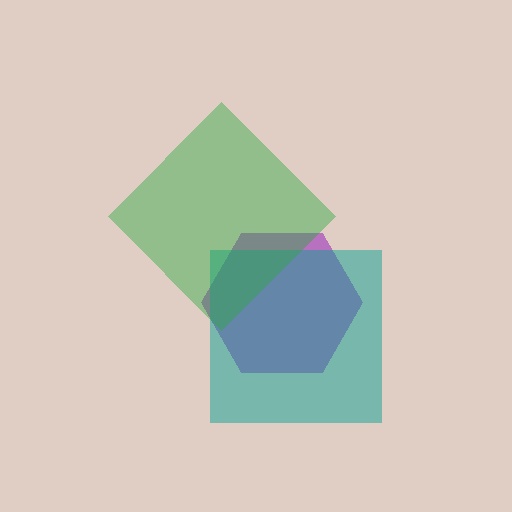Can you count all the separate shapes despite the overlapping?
Yes, there are 3 separate shapes.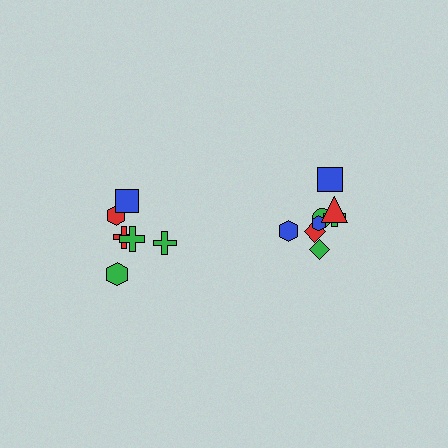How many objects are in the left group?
There are 6 objects.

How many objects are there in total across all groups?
There are 14 objects.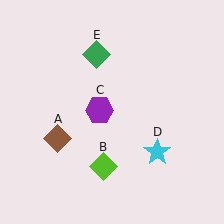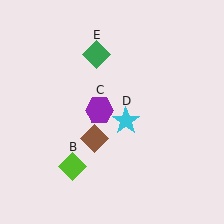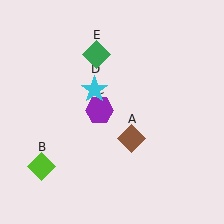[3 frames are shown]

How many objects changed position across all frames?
3 objects changed position: brown diamond (object A), lime diamond (object B), cyan star (object D).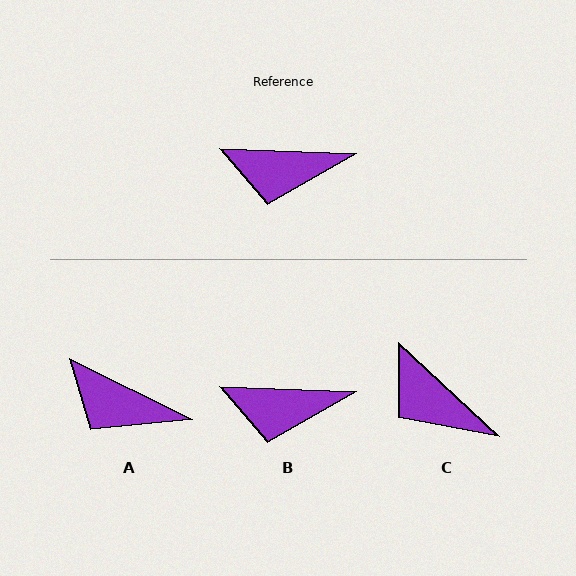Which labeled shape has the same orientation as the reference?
B.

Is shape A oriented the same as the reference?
No, it is off by about 24 degrees.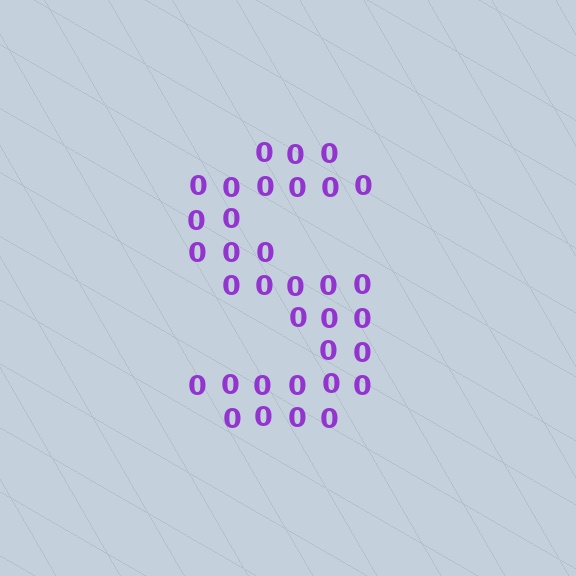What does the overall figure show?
The overall figure shows the letter S.